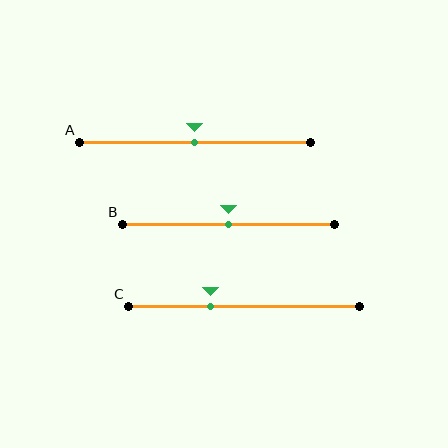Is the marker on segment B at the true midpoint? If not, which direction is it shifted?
Yes, the marker on segment B is at the true midpoint.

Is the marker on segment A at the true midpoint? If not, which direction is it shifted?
Yes, the marker on segment A is at the true midpoint.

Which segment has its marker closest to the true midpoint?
Segment A has its marker closest to the true midpoint.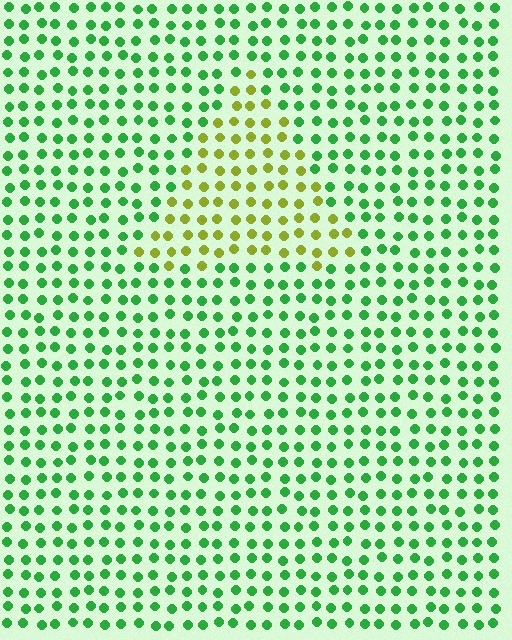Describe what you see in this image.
The image is filled with small green elements in a uniform arrangement. A triangle-shaped region is visible where the elements are tinted to a slightly different hue, forming a subtle color boundary.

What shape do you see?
I see a triangle.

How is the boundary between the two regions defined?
The boundary is defined purely by a slight shift in hue (about 55 degrees). Spacing, size, and orientation are identical on both sides.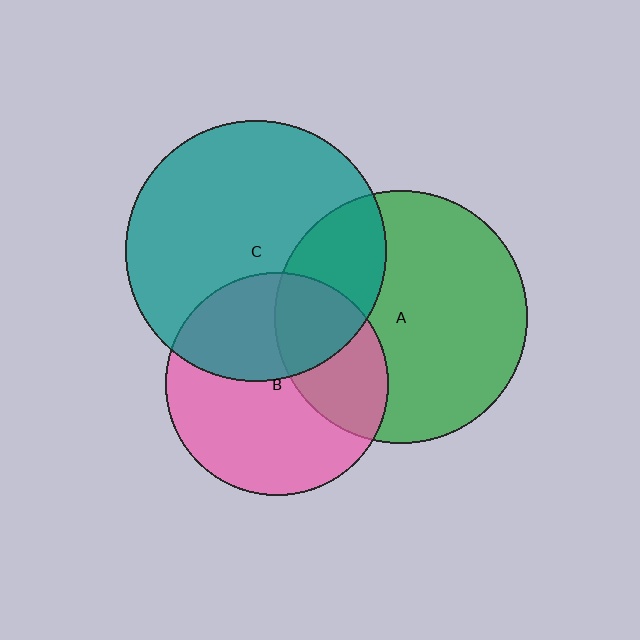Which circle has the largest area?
Circle C (teal).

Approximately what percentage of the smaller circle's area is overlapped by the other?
Approximately 25%.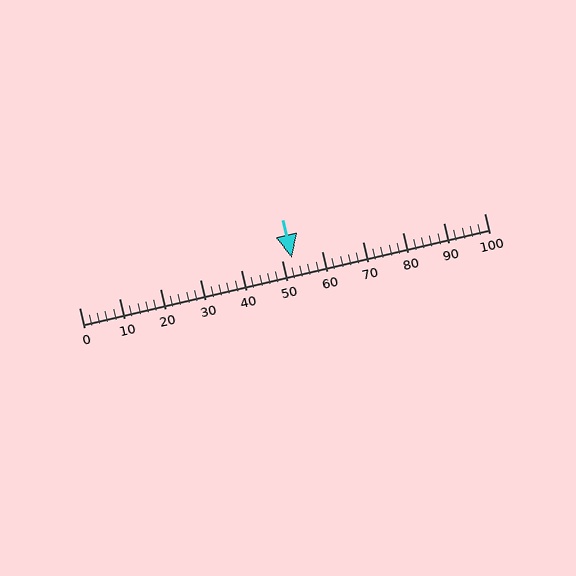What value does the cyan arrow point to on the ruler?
The cyan arrow points to approximately 52.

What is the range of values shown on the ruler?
The ruler shows values from 0 to 100.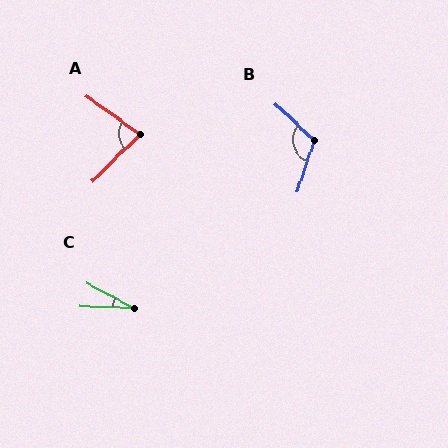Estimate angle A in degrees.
Approximately 80 degrees.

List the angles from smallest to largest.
C (26°), A (80°), B (115°).